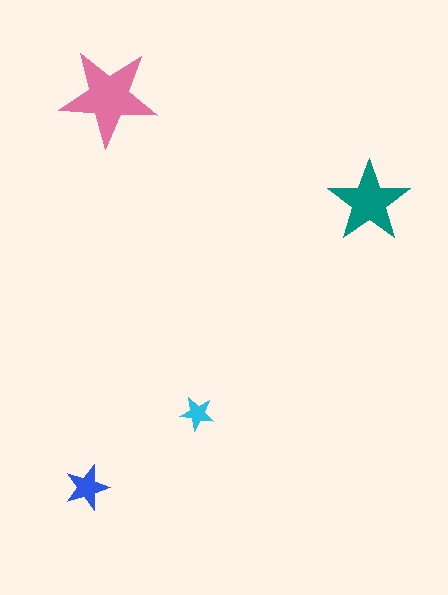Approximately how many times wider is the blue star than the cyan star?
About 1.5 times wider.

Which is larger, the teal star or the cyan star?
The teal one.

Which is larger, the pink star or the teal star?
The pink one.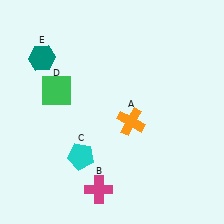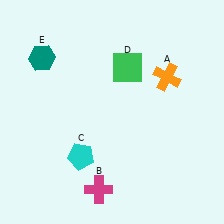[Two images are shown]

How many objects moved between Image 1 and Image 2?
2 objects moved between the two images.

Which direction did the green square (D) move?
The green square (D) moved right.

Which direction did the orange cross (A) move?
The orange cross (A) moved up.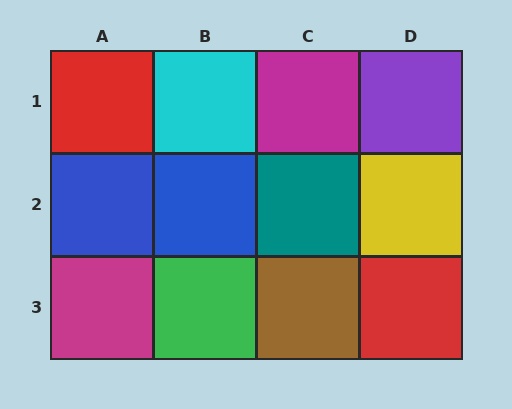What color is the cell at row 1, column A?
Red.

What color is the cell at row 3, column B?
Green.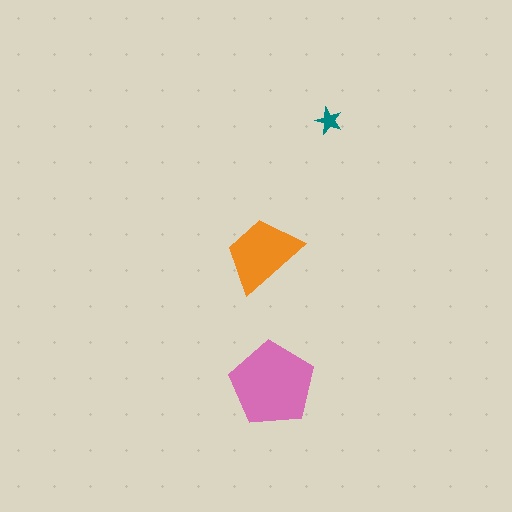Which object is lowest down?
The pink pentagon is bottommost.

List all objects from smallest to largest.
The teal star, the orange trapezoid, the pink pentagon.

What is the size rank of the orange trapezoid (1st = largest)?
2nd.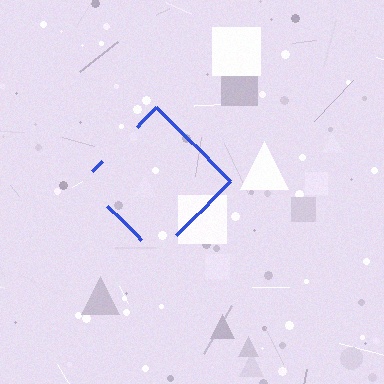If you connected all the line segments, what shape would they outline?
They would outline a diamond.